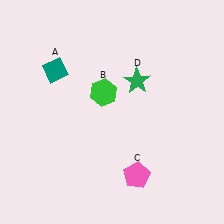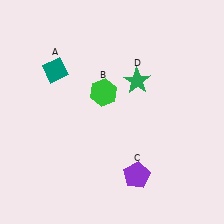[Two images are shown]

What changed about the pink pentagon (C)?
In Image 1, C is pink. In Image 2, it changed to purple.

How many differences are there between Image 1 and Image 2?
There is 1 difference between the two images.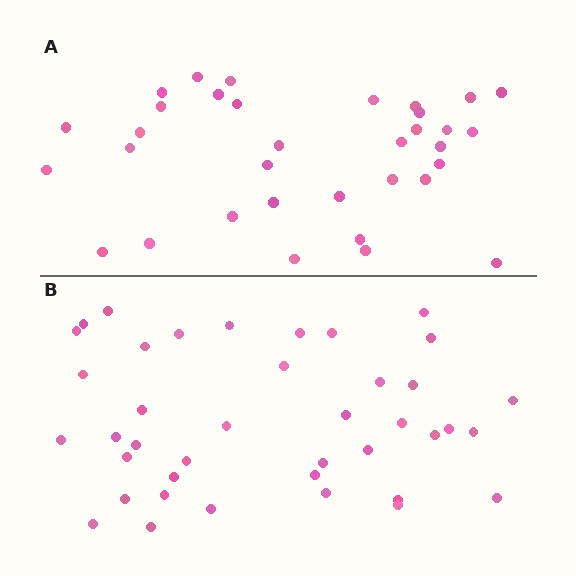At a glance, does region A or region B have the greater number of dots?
Region B (the bottom region) has more dots.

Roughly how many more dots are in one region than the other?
Region B has about 6 more dots than region A.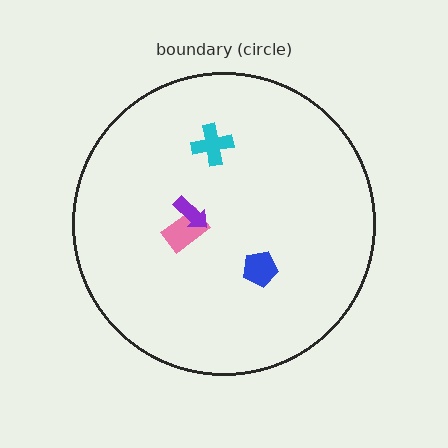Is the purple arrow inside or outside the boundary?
Inside.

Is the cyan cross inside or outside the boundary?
Inside.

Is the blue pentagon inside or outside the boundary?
Inside.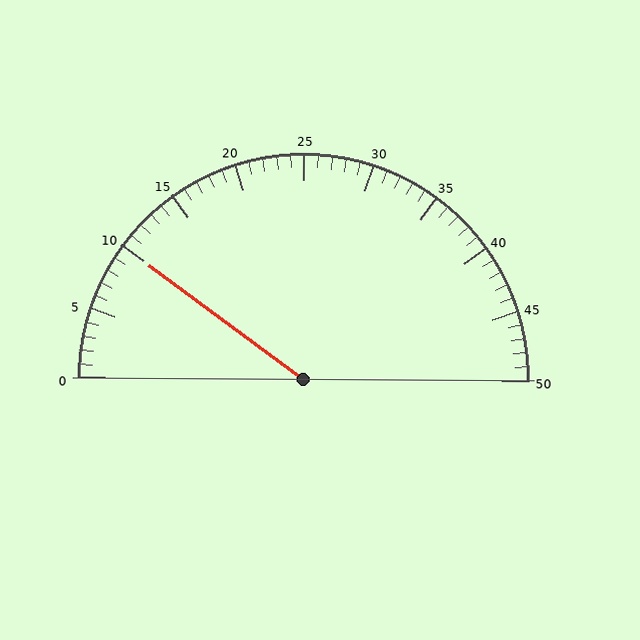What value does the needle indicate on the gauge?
The needle indicates approximately 10.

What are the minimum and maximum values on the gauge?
The gauge ranges from 0 to 50.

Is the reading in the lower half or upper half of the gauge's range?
The reading is in the lower half of the range (0 to 50).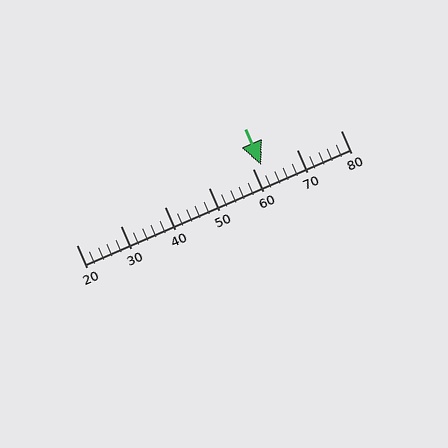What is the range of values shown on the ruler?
The ruler shows values from 20 to 80.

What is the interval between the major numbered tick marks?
The major tick marks are spaced 10 units apart.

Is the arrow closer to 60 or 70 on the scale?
The arrow is closer to 60.